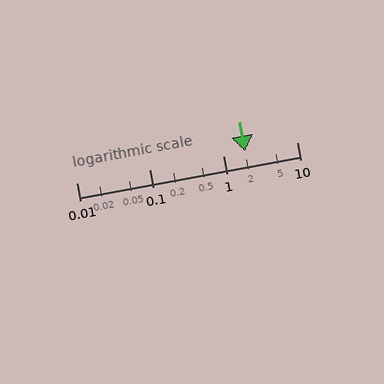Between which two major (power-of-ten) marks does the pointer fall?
The pointer is between 1 and 10.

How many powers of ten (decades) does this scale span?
The scale spans 3 decades, from 0.01 to 10.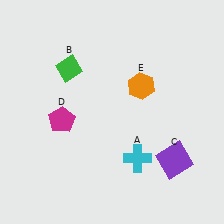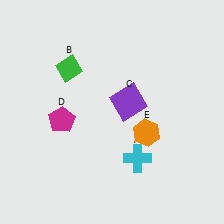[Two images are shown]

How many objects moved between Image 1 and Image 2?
2 objects moved between the two images.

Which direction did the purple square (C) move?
The purple square (C) moved up.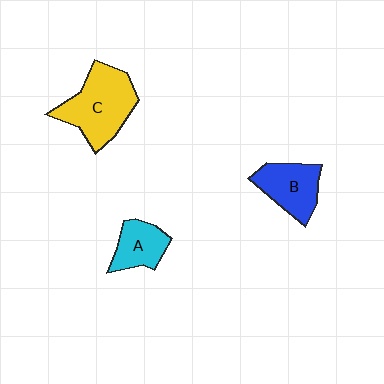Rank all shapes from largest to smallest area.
From largest to smallest: C (yellow), B (blue), A (cyan).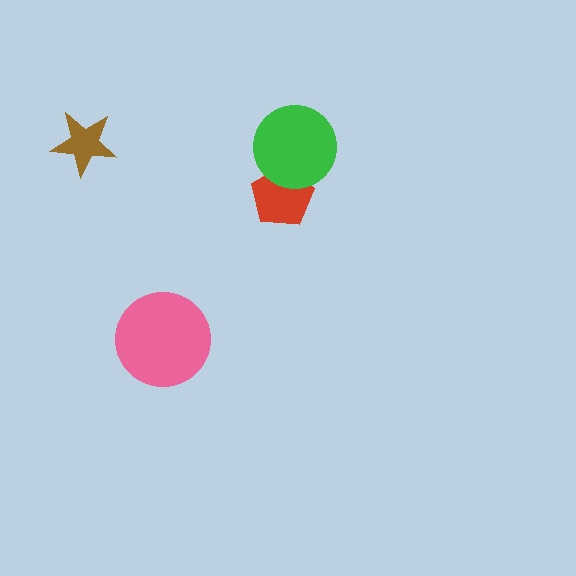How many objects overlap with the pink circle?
0 objects overlap with the pink circle.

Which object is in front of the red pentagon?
The green circle is in front of the red pentagon.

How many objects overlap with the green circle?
1 object overlaps with the green circle.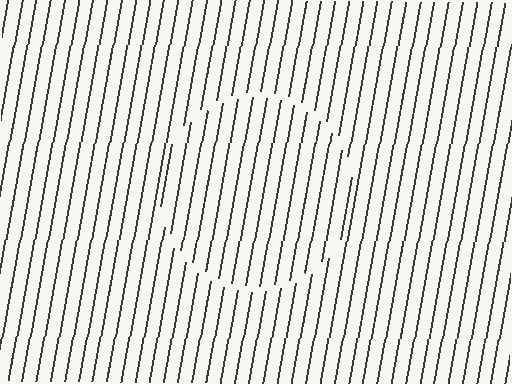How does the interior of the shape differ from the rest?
The interior of the shape contains the same grating, shifted by half a period — the contour is defined by the phase discontinuity where line-ends from the inner and outer gratings abut.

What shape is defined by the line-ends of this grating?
An illusory circle. The interior of the shape contains the same grating, shifted by half a period — the contour is defined by the phase discontinuity where line-ends from the inner and outer gratings abut.